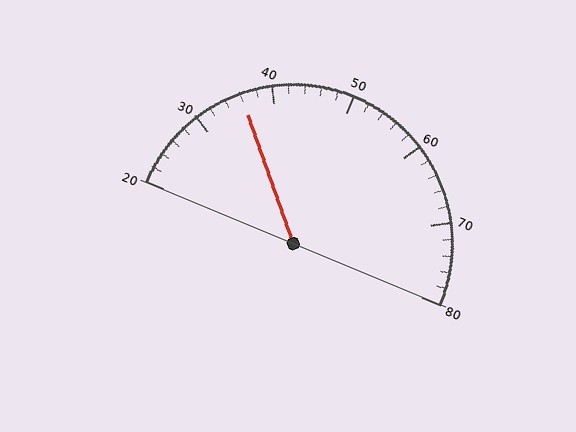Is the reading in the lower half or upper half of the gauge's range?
The reading is in the lower half of the range (20 to 80).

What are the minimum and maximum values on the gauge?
The gauge ranges from 20 to 80.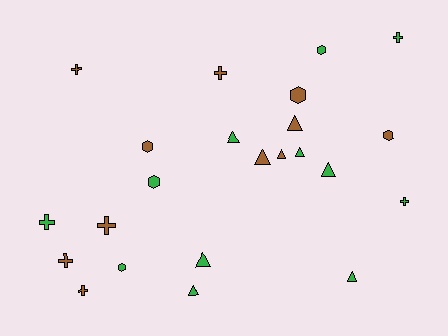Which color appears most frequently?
Green, with 12 objects.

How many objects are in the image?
There are 23 objects.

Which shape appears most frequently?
Triangle, with 9 objects.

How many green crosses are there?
There are 3 green crosses.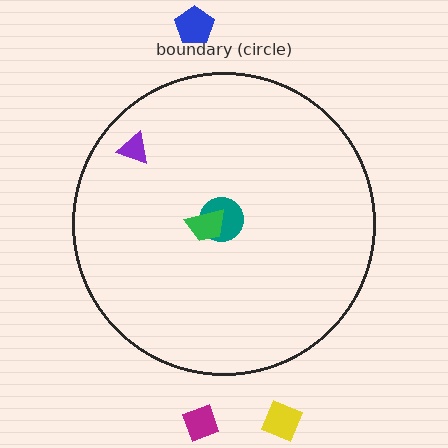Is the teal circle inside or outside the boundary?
Inside.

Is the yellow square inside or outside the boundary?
Outside.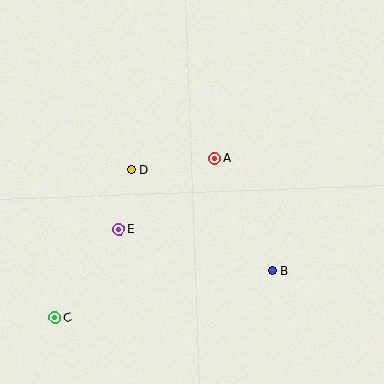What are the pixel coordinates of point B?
Point B is at (272, 271).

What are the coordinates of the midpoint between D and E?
The midpoint between D and E is at (125, 200).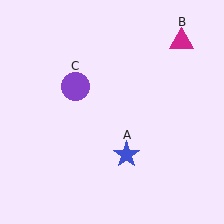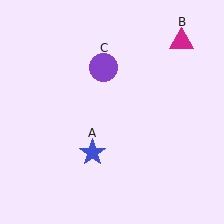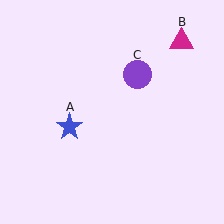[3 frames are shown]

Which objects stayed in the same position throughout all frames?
Magenta triangle (object B) remained stationary.